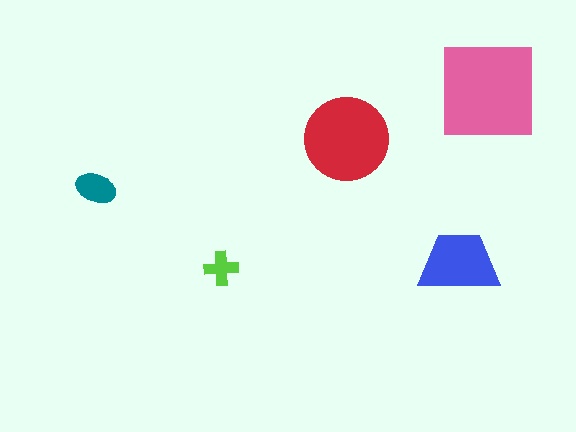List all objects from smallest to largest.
The lime cross, the teal ellipse, the blue trapezoid, the red circle, the pink square.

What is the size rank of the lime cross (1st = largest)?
5th.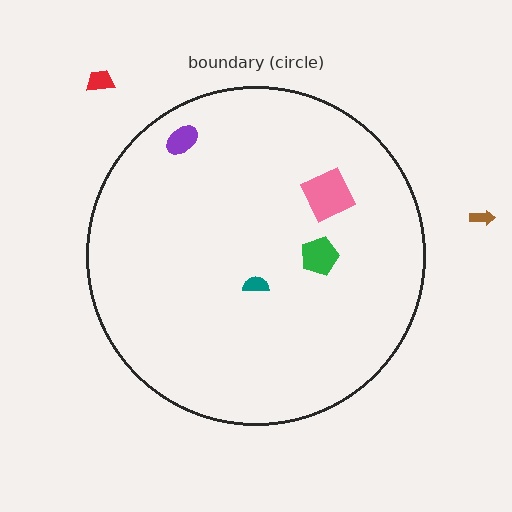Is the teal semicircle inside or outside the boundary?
Inside.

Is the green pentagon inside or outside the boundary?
Inside.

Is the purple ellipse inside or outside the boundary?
Inside.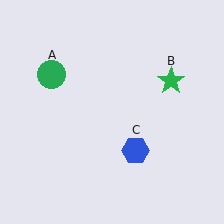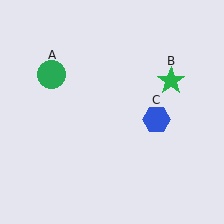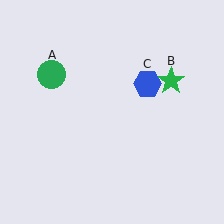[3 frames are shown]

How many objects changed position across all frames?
1 object changed position: blue hexagon (object C).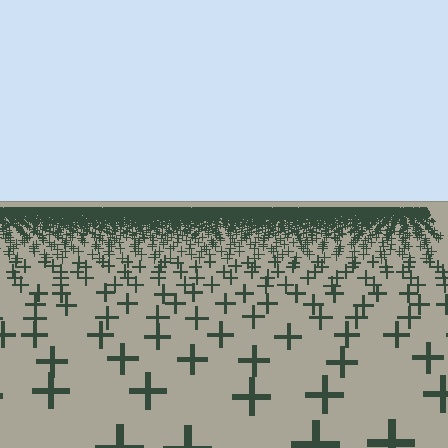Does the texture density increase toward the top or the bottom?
Density increases toward the top.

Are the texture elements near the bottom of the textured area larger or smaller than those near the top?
Larger. Near the bottom, elements are closer to the viewer and appear at a bigger on-screen size.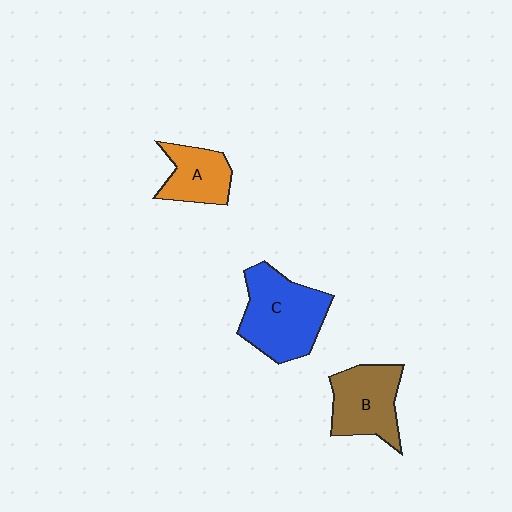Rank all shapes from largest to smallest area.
From largest to smallest: C (blue), B (brown), A (orange).